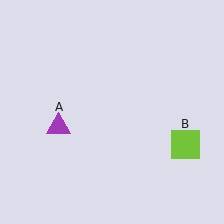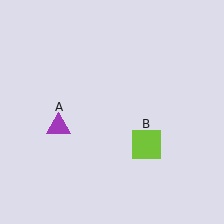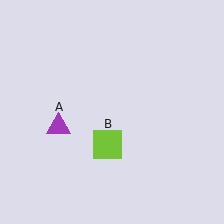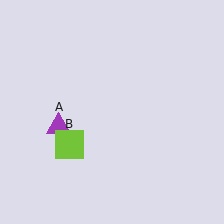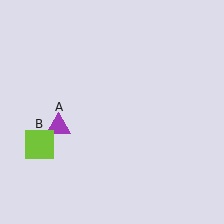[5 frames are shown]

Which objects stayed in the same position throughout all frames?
Purple triangle (object A) remained stationary.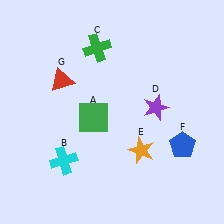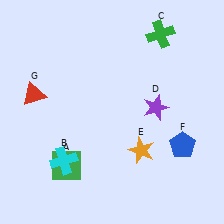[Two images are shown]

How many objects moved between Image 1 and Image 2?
3 objects moved between the two images.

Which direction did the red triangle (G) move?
The red triangle (G) moved left.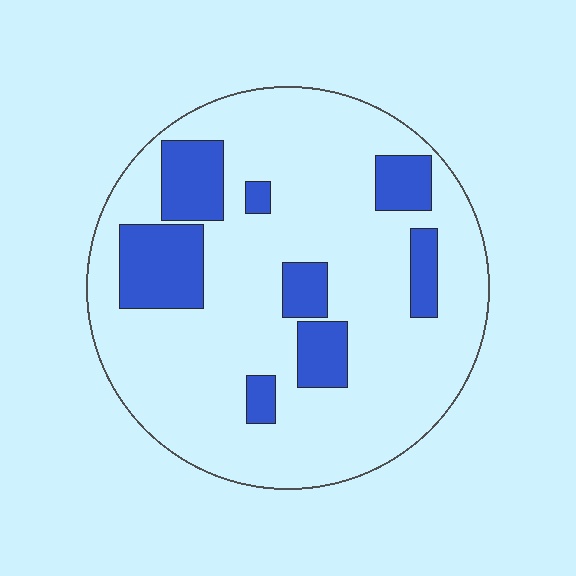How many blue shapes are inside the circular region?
8.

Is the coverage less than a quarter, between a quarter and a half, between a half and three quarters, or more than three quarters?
Less than a quarter.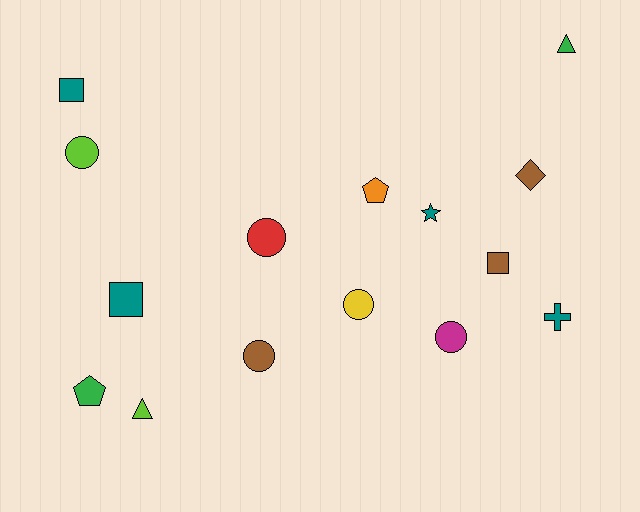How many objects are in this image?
There are 15 objects.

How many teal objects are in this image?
There are 4 teal objects.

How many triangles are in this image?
There are 2 triangles.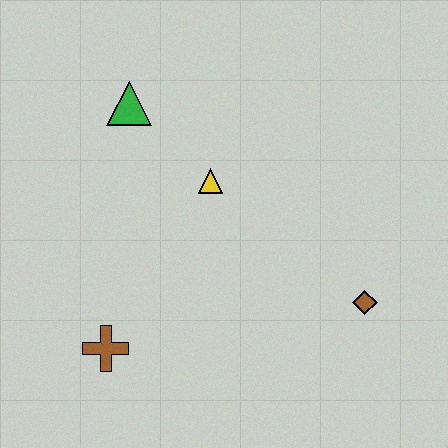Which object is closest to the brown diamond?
The yellow triangle is closest to the brown diamond.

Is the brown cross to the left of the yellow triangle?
Yes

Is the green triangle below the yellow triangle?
No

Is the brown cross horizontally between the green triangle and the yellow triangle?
No